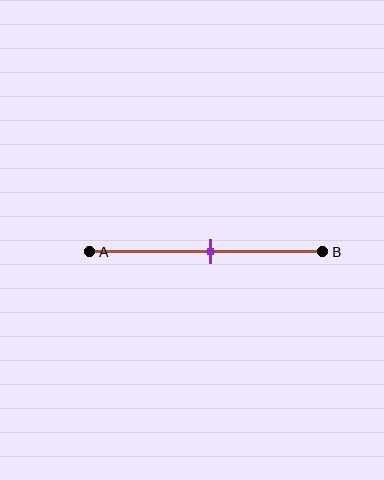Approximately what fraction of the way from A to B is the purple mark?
The purple mark is approximately 50% of the way from A to B.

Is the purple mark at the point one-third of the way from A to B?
No, the mark is at about 50% from A, not at the 33% one-third point.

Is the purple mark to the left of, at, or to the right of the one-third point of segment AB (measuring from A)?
The purple mark is to the right of the one-third point of segment AB.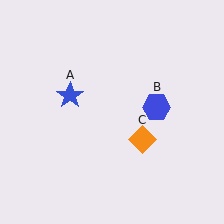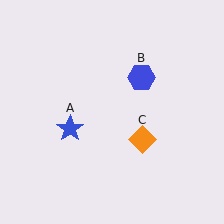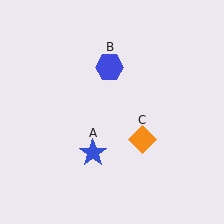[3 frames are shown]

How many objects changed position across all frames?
2 objects changed position: blue star (object A), blue hexagon (object B).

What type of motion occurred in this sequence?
The blue star (object A), blue hexagon (object B) rotated counterclockwise around the center of the scene.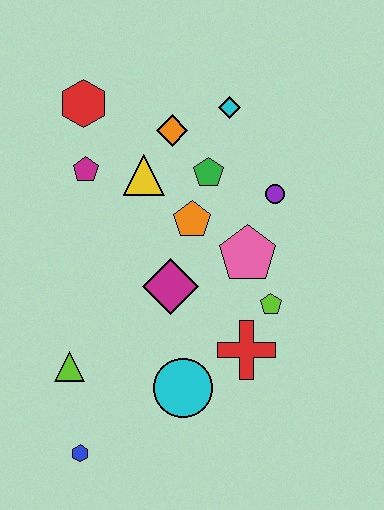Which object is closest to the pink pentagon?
The lime pentagon is closest to the pink pentagon.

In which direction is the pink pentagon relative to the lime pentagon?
The pink pentagon is above the lime pentagon.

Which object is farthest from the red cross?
The red hexagon is farthest from the red cross.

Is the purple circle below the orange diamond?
Yes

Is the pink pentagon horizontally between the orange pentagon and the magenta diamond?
No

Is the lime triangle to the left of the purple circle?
Yes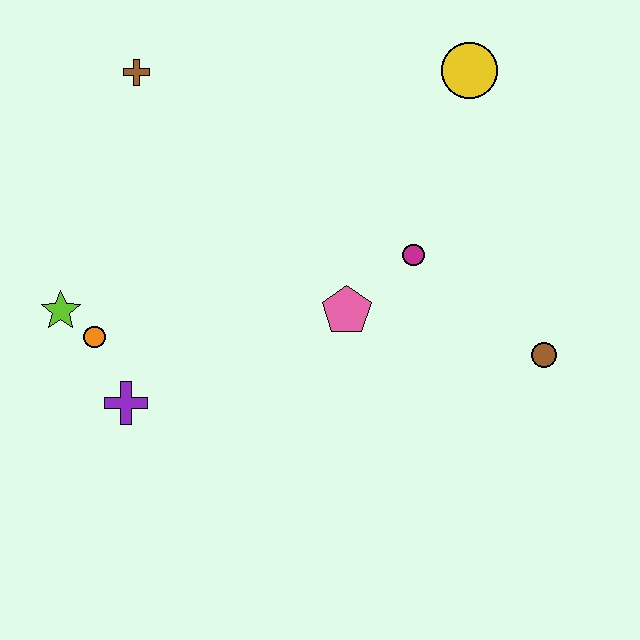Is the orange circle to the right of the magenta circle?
No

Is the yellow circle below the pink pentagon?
No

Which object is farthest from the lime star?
The brown circle is farthest from the lime star.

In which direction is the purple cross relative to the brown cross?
The purple cross is below the brown cross.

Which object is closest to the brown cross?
The lime star is closest to the brown cross.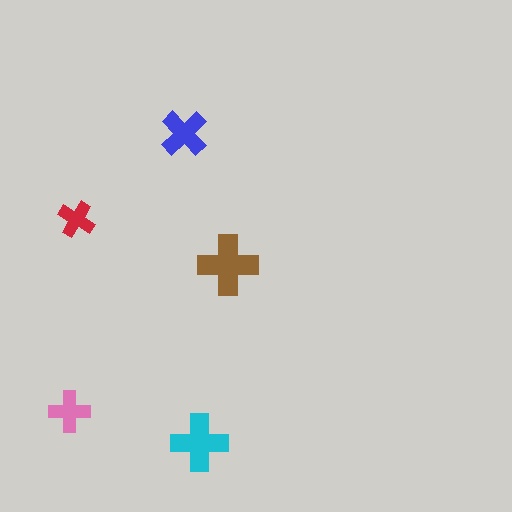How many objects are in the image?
There are 5 objects in the image.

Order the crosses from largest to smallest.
the brown one, the cyan one, the blue one, the pink one, the red one.